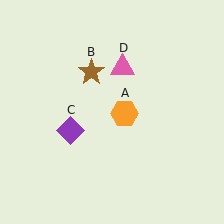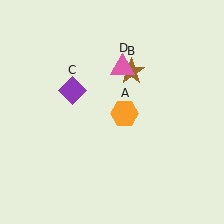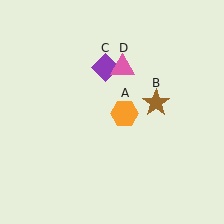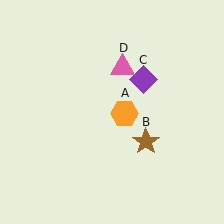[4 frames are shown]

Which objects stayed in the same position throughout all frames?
Orange hexagon (object A) and pink triangle (object D) remained stationary.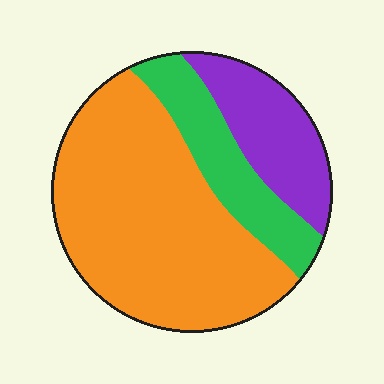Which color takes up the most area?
Orange, at roughly 60%.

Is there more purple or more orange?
Orange.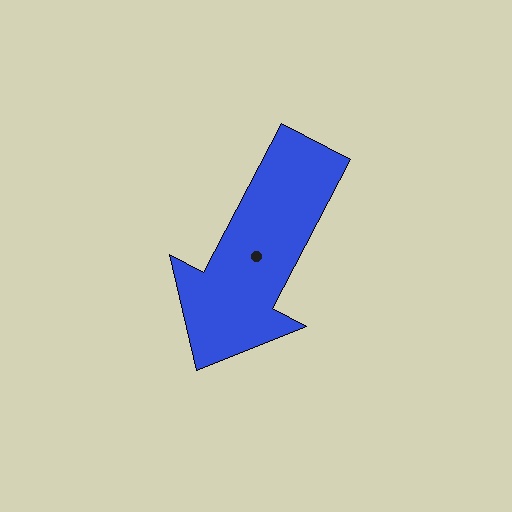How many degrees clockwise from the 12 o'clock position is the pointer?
Approximately 208 degrees.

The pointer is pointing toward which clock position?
Roughly 7 o'clock.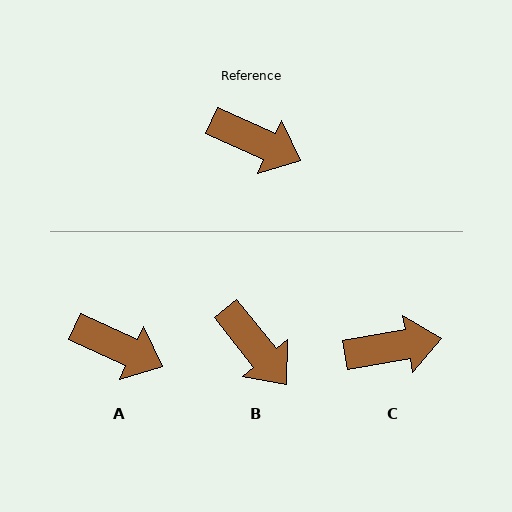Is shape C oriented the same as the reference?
No, it is off by about 34 degrees.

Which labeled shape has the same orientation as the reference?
A.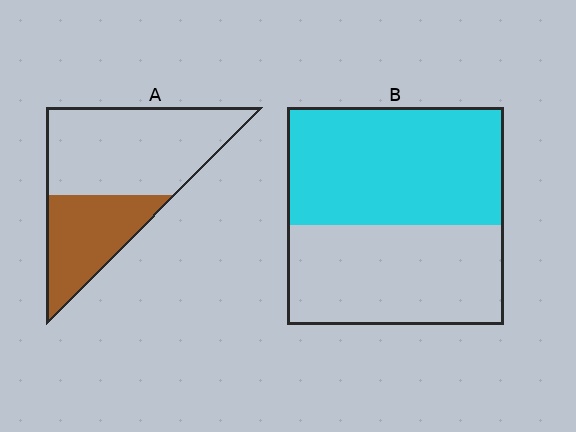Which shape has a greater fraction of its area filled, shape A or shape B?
Shape B.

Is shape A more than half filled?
No.